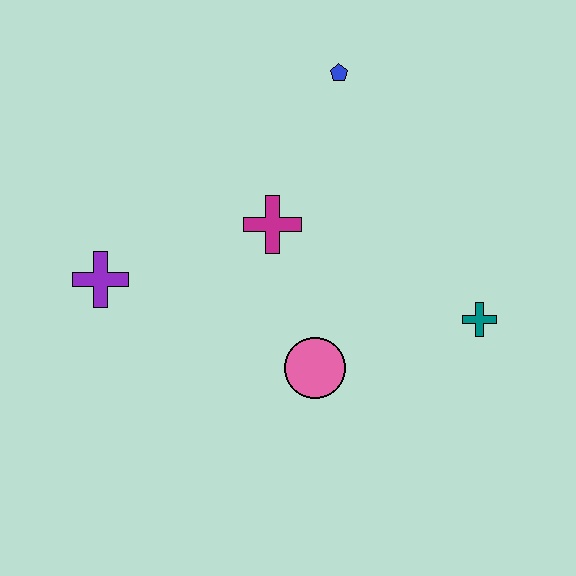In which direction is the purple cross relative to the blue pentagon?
The purple cross is to the left of the blue pentagon.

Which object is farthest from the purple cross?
The teal cross is farthest from the purple cross.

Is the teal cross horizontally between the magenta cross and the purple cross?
No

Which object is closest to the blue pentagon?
The magenta cross is closest to the blue pentagon.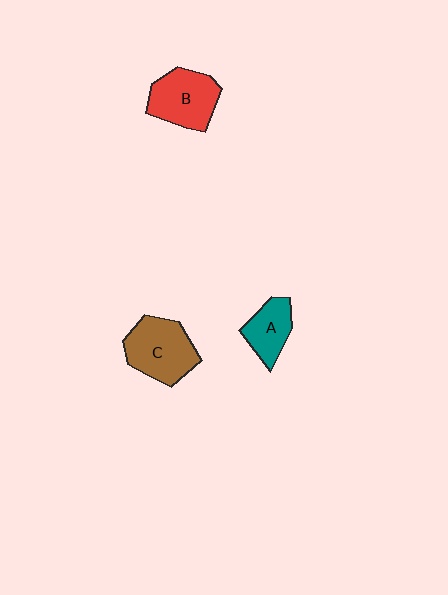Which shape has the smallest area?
Shape A (teal).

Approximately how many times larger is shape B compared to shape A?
Approximately 1.5 times.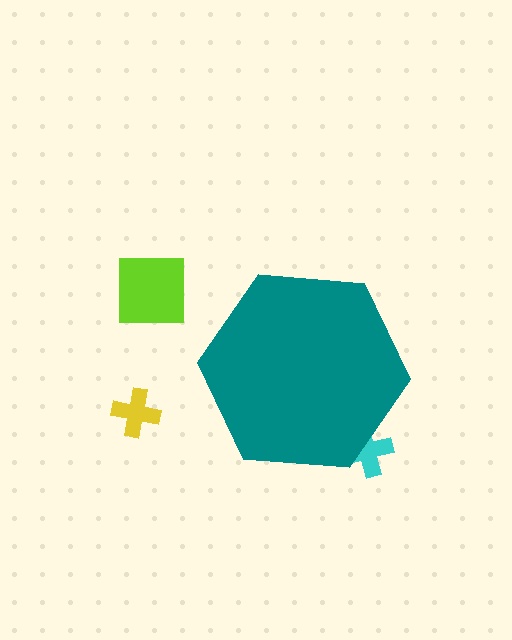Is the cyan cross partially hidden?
Yes, the cyan cross is partially hidden behind the teal hexagon.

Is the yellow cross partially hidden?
No, the yellow cross is fully visible.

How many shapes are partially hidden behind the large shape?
1 shape is partially hidden.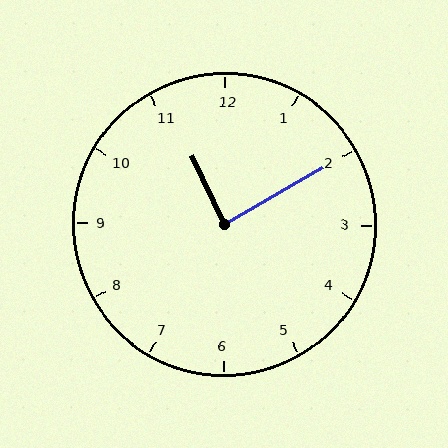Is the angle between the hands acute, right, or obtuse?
It is right.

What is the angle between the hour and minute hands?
Approximately 85 degrees.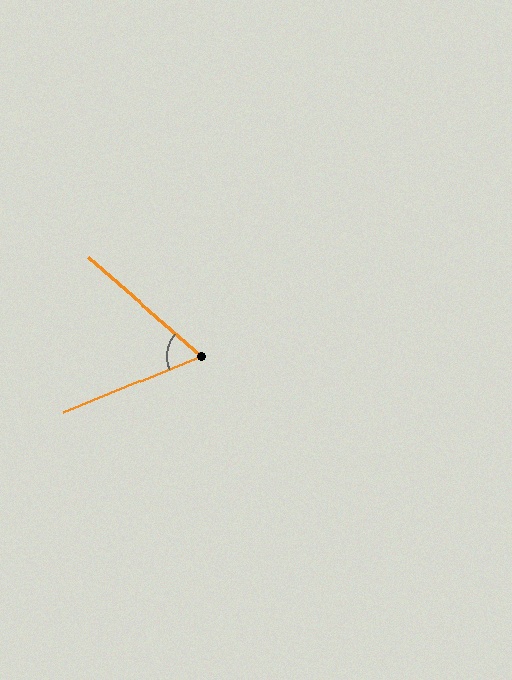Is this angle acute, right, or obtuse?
It is acute.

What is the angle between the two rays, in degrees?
Approximately 63 degrees.